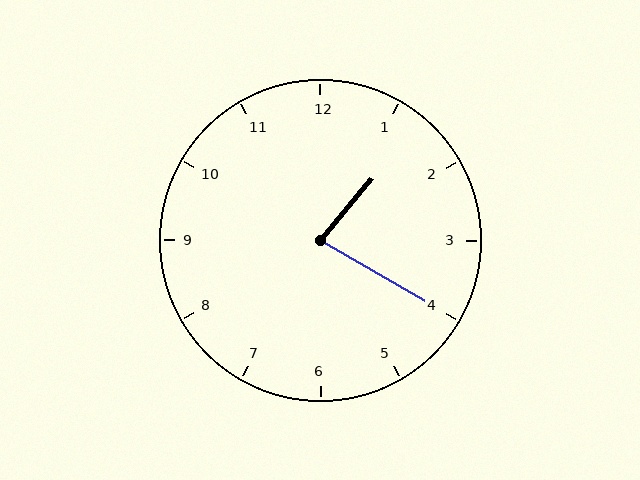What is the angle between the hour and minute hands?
Approximately 80 degrees.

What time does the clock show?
1:20.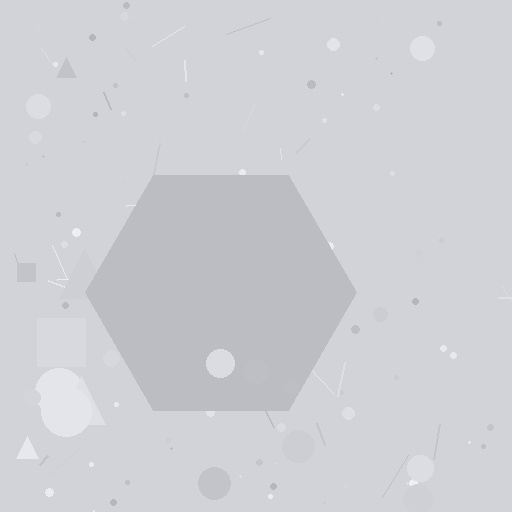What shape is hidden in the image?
A hexagon is hidden in the image.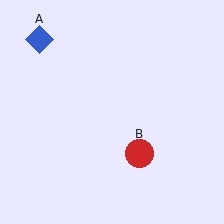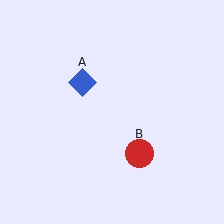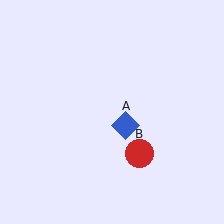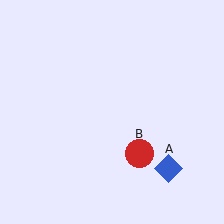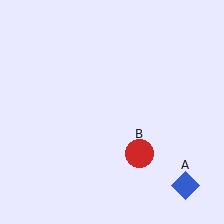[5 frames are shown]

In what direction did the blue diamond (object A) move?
The blue diamond (object A) moved down and to the right.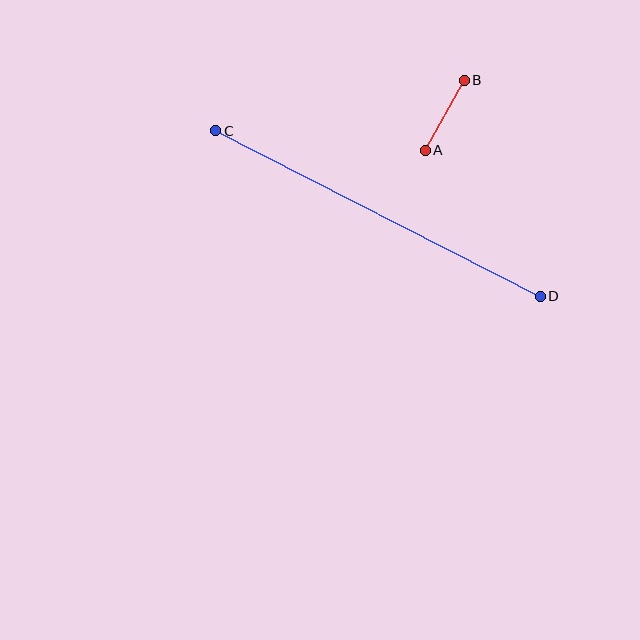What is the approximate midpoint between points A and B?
The midpoint is at approximately (445, 116) pixels.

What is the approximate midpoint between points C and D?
The midpoint is at approximately (378, 213) pixels.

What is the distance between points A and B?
The distance is approximately 80 pixels.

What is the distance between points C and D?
The distance is approximately 364 pixels.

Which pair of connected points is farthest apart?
Points C and D are farthest apart.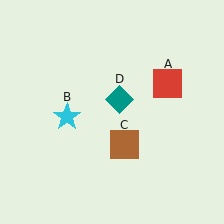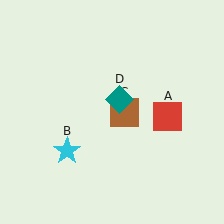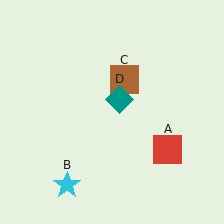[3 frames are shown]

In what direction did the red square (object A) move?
The red square (object A) moved down.